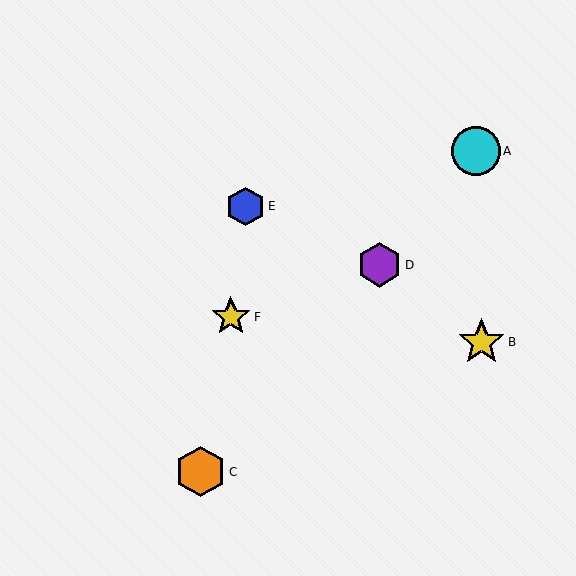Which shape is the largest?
The orange hexagon (labeled C) is the largest.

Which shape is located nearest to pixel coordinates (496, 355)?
The yellow star (labeled B) at (481, 342) is nearest to that location.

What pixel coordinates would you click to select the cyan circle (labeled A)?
Click at (476, 151) to select the cyan circle A.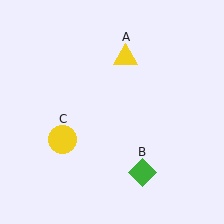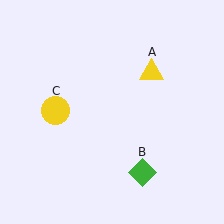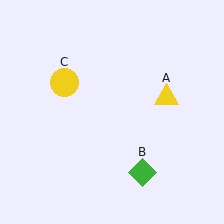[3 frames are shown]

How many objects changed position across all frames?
2 objects changed position: yellow triangle (object A), yellow circle (object C).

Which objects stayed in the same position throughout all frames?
Green diamond (object B) remained stationary.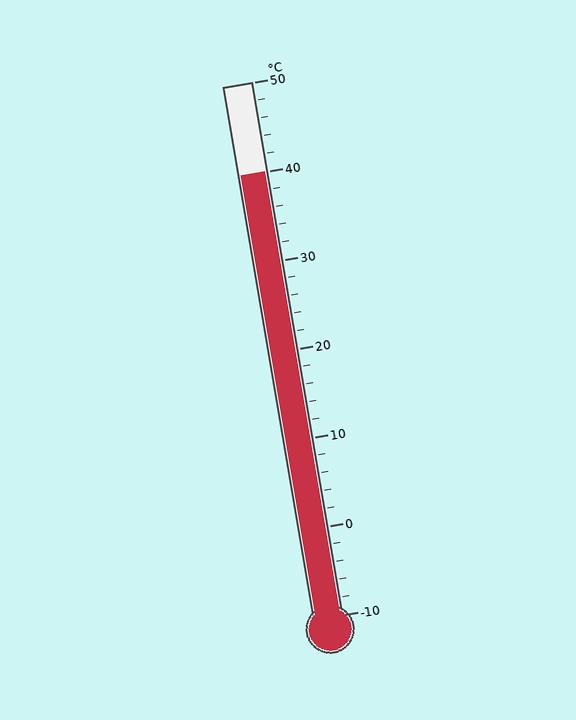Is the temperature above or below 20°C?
The temperature is above 20°C.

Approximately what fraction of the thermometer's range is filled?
The thermometer is filled to approximately 85% of its range.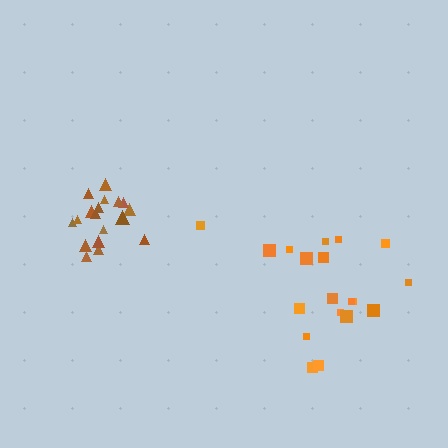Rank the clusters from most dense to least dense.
brown, orange.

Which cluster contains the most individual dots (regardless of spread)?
Orange (19).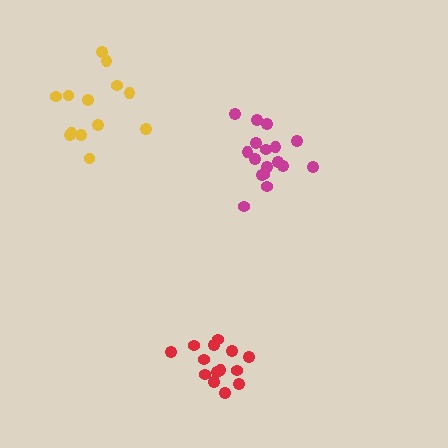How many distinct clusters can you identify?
There are 3 distinct clusters.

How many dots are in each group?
Group 1: 17 dots, Group 2: 13 dots, Group 3: 14 dots (44 total).